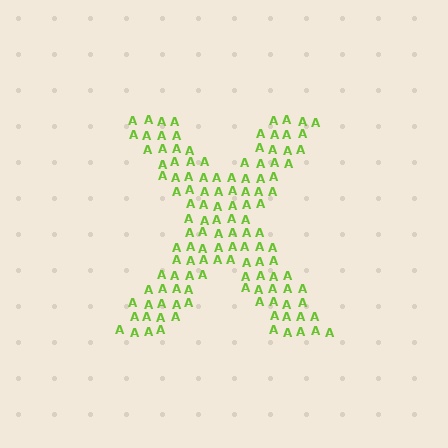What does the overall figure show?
The overall figure shows the letter X.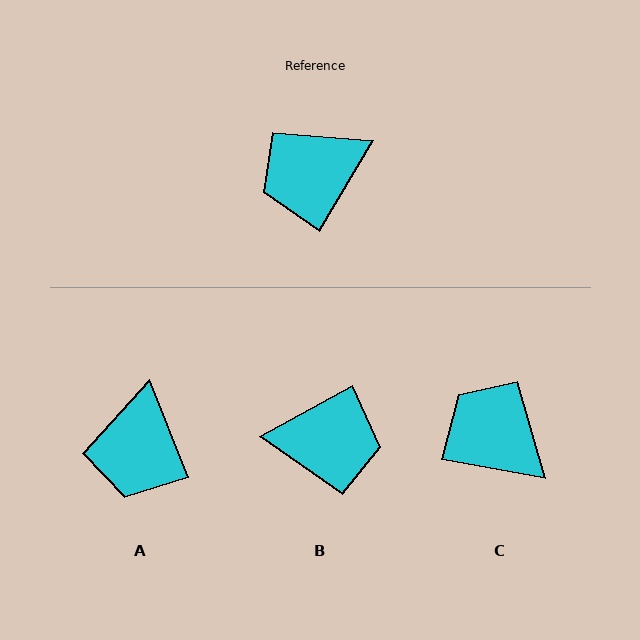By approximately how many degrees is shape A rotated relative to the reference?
Approximately 53 degrees counter-clockwise.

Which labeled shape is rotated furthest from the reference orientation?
B, about 150 degrees away.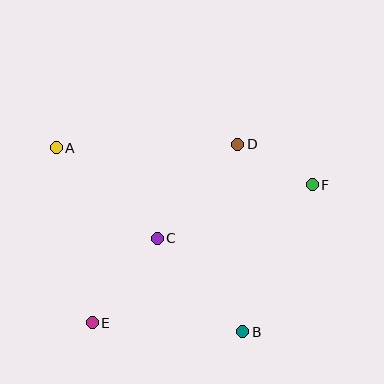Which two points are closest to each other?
Points D and F are closest to each other.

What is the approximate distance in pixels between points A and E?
The distance between A and E is approximately 179 pixels.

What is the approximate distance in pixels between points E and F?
The distance between E and F is approximately 260 pixels.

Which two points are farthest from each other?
Points A and B are farthest from each other.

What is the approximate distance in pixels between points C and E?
The distance between C and E is approximately 107 pixels.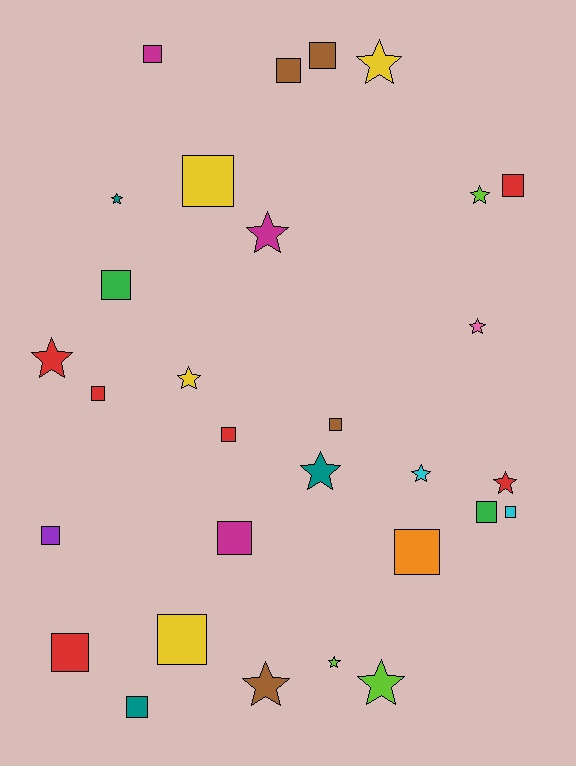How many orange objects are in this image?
There is 1 orange object.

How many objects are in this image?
There are 30 objects.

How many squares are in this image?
There are 17 squares.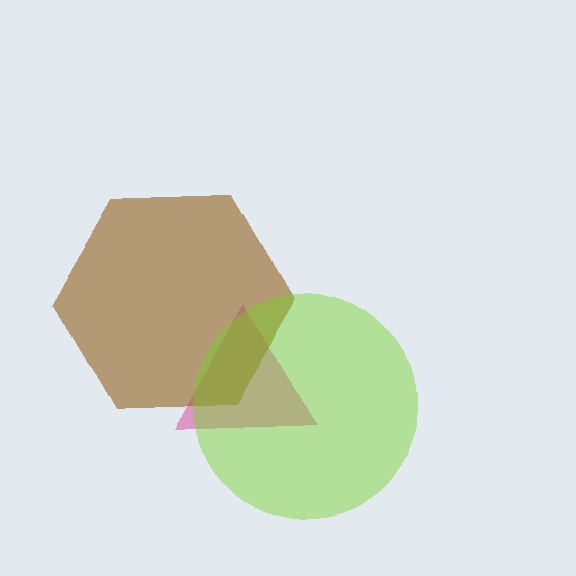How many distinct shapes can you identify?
There are 3 distinct shapes: a pink triangle, a brown hexagon, a lime circle.